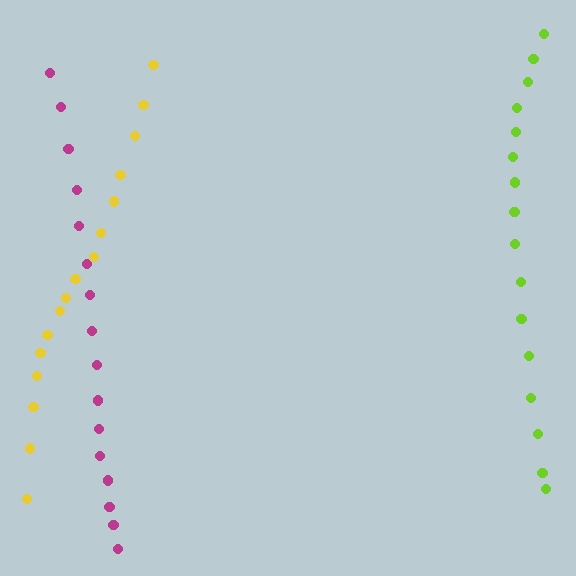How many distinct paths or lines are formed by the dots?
There are 3 distinct paths.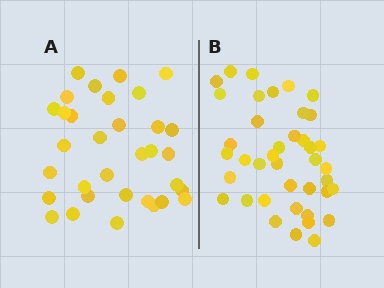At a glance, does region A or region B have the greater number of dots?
Region B (the right region) has more dots.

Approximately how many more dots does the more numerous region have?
Region B has roughly 8 or so more dots than region A.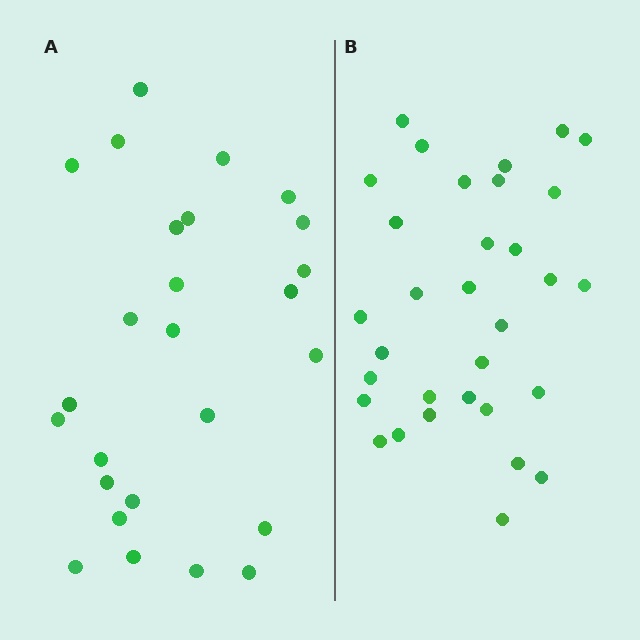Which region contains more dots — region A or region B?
Region B (the right region) has more dots.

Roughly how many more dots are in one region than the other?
Region B has about 6 more dots than region A.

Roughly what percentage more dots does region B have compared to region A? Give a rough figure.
About 25% more.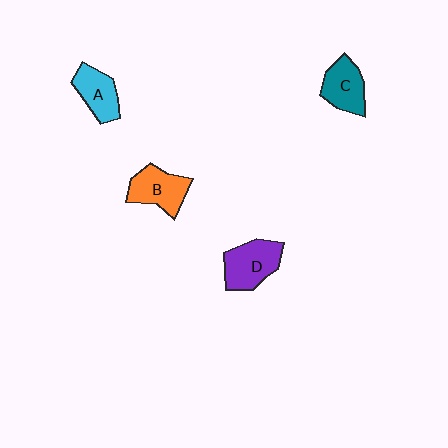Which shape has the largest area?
Shape D (purple).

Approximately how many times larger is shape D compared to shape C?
Approximately 1.2 times.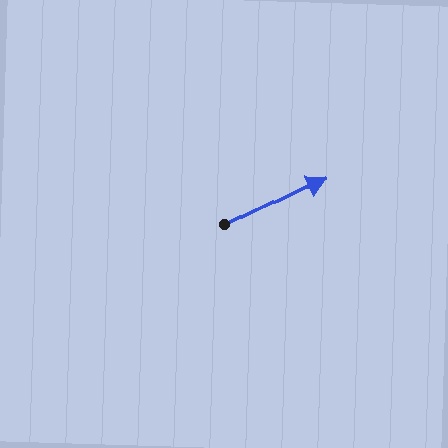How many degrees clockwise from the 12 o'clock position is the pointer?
Approximately 64 degrees.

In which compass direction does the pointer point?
Northeast.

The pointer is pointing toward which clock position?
Roughly 2 o'clock.